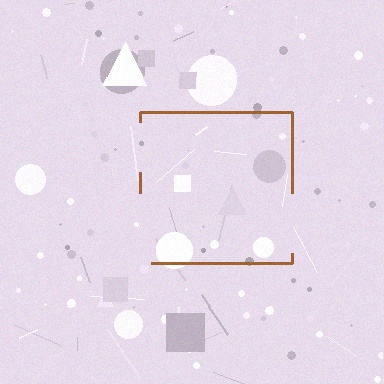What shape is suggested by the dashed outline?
The dashed outline suggests a square.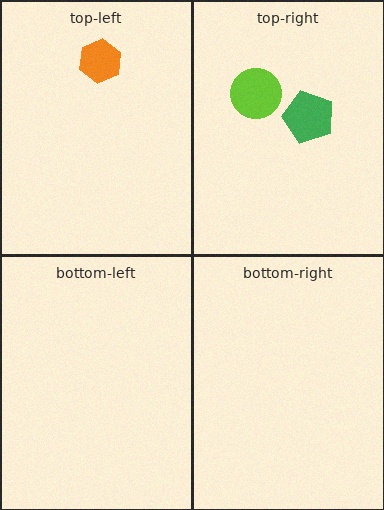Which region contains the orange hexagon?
The top-left region.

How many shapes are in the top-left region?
1.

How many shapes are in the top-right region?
2.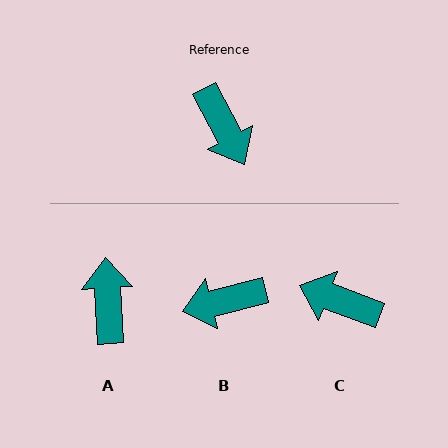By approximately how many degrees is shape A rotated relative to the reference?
Approximately 156 degrees counter-clockwise.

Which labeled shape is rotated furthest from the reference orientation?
A, about 156 degrees away.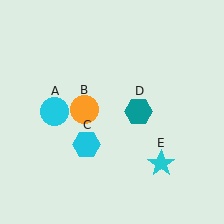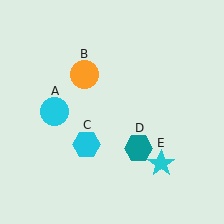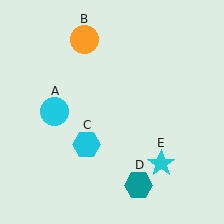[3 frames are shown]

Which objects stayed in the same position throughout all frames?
Cyan circle (object A) and cyan hexagon (object C) and cyan star (object E) remained stationary.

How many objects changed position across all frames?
2 objects changed position: orange circle (object B), teal hexagon (object D).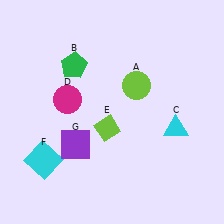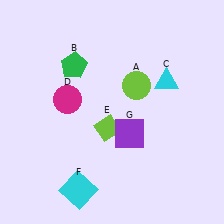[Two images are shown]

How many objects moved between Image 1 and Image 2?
3 objects moved between the two images.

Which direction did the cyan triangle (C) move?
The cyan triangle (C) moved up.